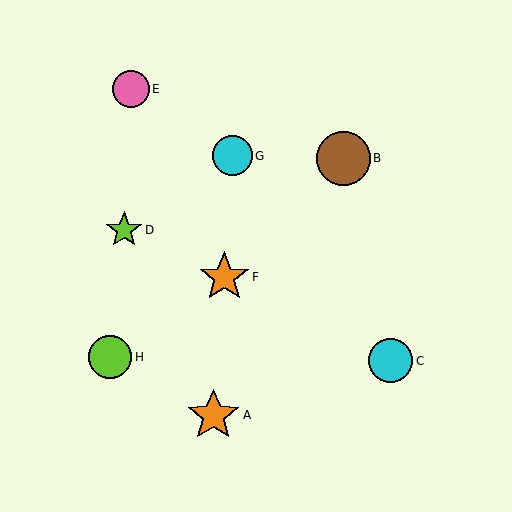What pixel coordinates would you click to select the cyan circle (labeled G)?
Click at (232, 156) to select the cyan circle G.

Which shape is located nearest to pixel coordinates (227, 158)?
The cyan circle (labeled G) at (232, 156) is nearest to that location.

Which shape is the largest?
The brown circle (labeled B) is the largest.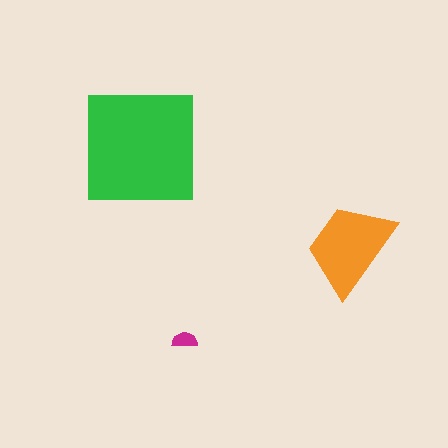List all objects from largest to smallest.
The green square, the orange trapezoid, the magenta semicircle.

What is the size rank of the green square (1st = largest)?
1st.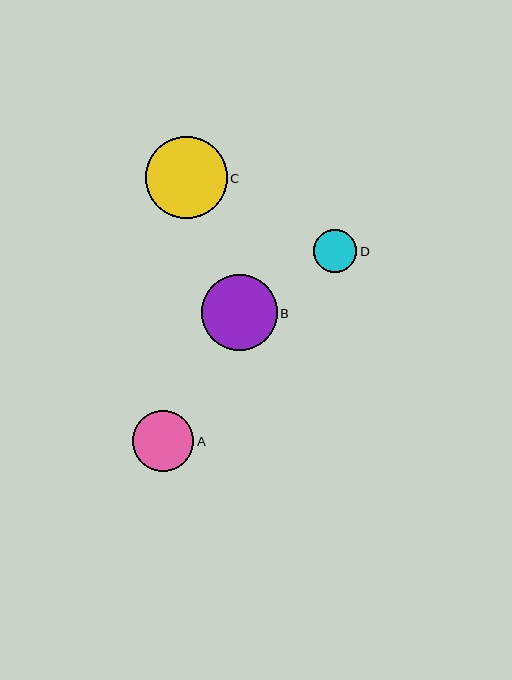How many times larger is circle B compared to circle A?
Circle B is approximately 1.2 times the size of circle A.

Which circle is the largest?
Circle C is the largest with a size of approximately 82 pixels.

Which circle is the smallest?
Circle D is the smallest with a size of approximately 44 pixels.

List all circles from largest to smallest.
From largest to smallest: C, B, A, D.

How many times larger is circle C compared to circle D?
Circle C is approximately 1.9 times the size of circle D.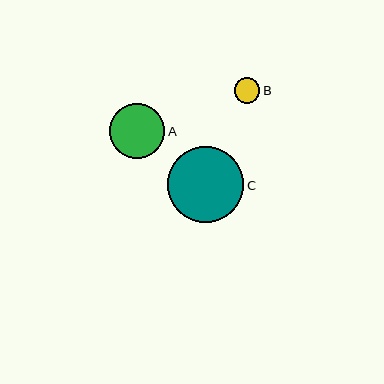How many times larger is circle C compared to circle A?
Circle C is approximately 1.4 times the size of circle A.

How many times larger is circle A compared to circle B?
Circle A is approximately 2.2 times the size of circle B.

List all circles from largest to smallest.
From largest to smallest: C, A, B.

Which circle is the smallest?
Circle B is the smallest with a size of approximately 25 pixels.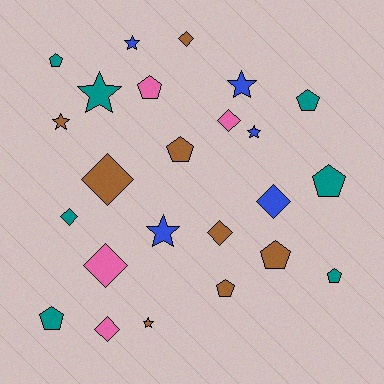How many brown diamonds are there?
There are 3 brown diamonds.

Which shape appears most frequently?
Pentagon, with 9 objects.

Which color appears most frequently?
Brown, with 8 objects.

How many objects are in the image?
There are 24 objects.